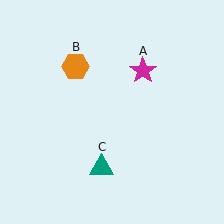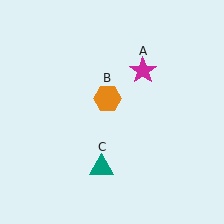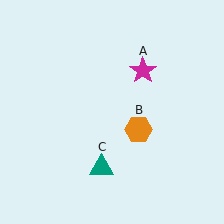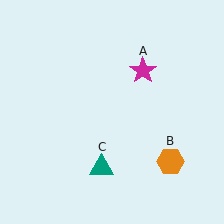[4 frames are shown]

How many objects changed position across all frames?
1 object changed position: orange hexagon (object B).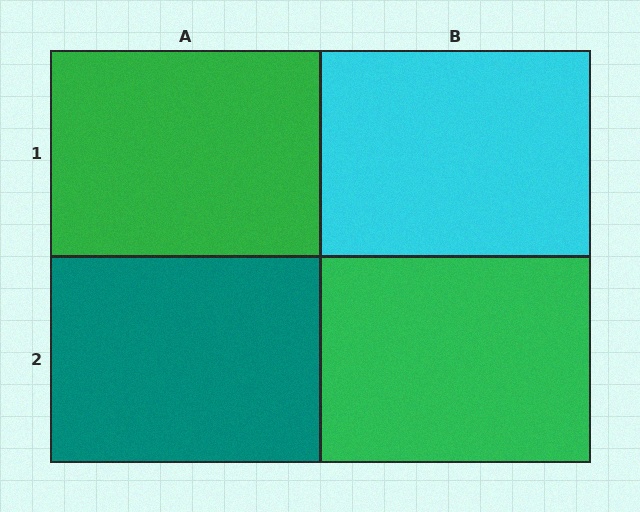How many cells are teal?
1 cell is teal.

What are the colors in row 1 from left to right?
Green, cyan.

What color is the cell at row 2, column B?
Green.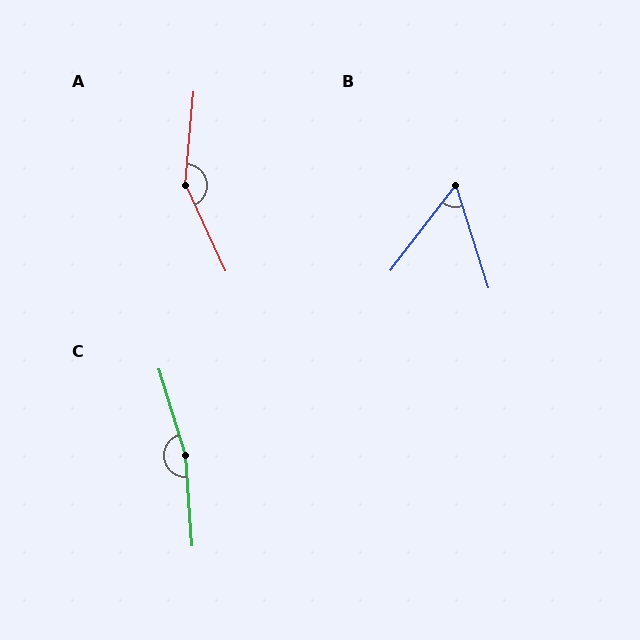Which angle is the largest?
C, at approximately 167 degrees.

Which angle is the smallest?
B, at approximately 55 degrees.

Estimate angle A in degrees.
Approximately 150 degrees.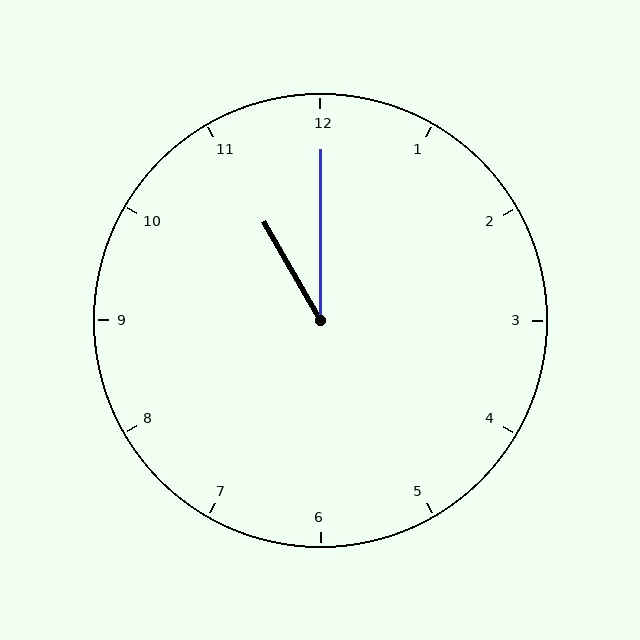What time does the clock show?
11:00.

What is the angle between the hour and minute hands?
Approximately 30 degrees.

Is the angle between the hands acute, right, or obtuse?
It is acute.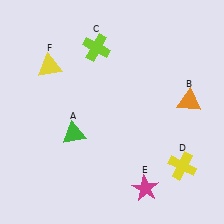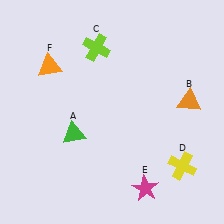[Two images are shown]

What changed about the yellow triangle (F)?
In Image 1, F is yellow. In Image 2, it changed to orange.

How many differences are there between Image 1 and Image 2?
There is 1 difference between the two images.